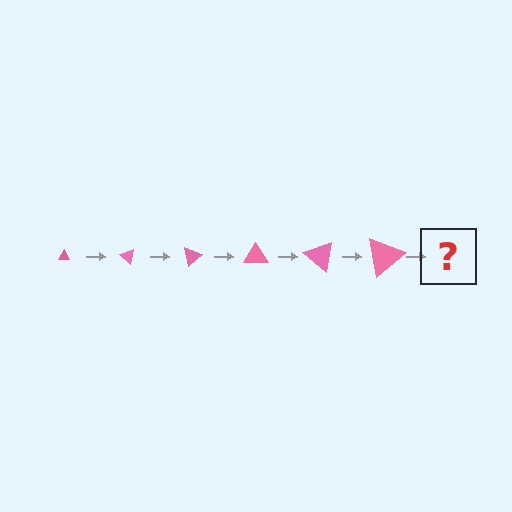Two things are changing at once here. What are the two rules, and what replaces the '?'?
The two rules are that the triangle grows larger each step and it rotates 40 degrees each step. The '?' should be a triangle, larger than the previous one and rotated 240 degrees from the start.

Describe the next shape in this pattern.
It should be a triangle, larger than the previous one and rotated 240 degrees from the start.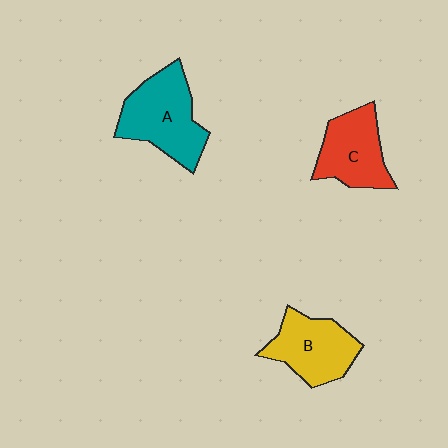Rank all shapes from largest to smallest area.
From largest to smallest: A (teal), B (yellow), C (red).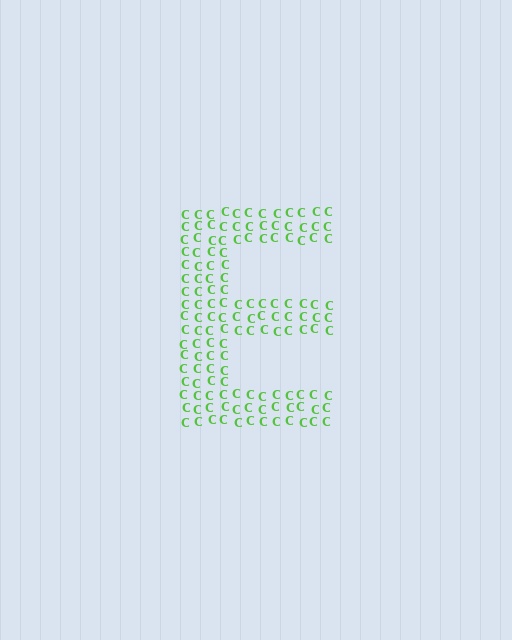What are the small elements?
The small elements are letter C's.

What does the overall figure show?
The overall figure shows the letter E.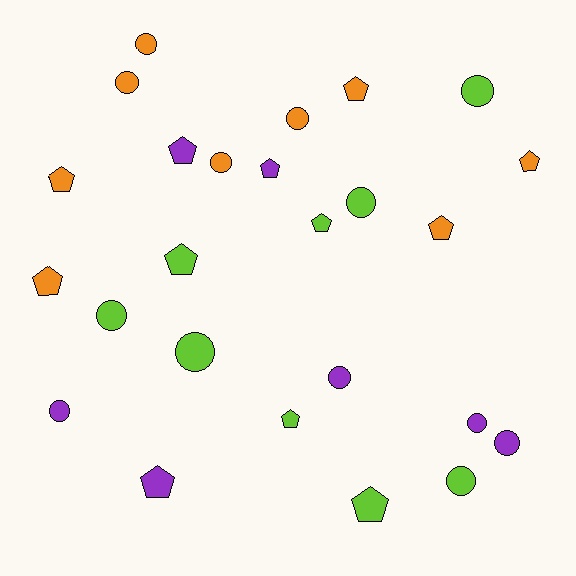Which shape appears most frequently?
Circle, with 13 objects.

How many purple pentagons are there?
There are 3 purple pentagons.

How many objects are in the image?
There are 25 objects.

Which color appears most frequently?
Lime, with 9 objects.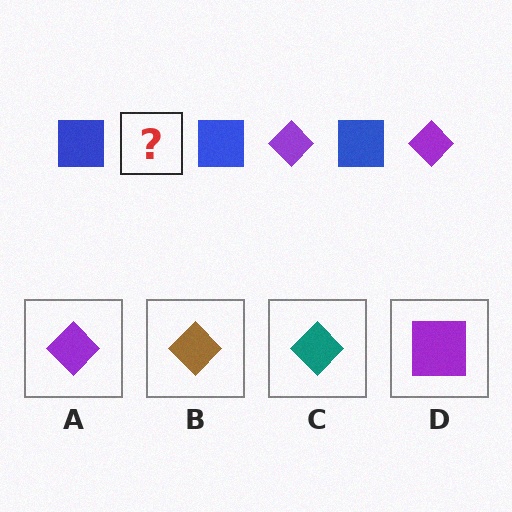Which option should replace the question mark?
Option A.